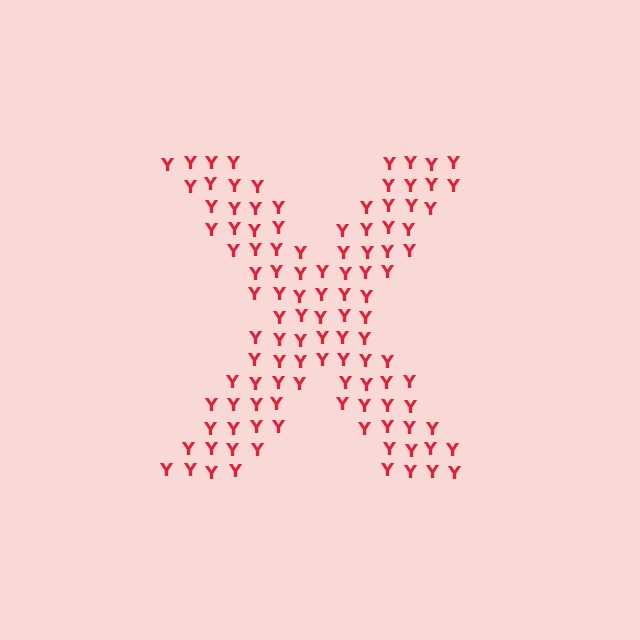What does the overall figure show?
The overall figure shows the letter X.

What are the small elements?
The small elements are letter Y's.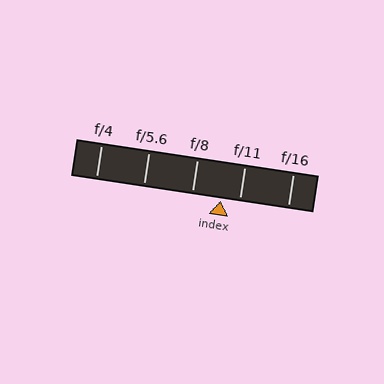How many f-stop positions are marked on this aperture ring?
There are 5 f-stop positions marked.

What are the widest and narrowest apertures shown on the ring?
The widest aperture shown is f/4 and the narrowest is f/16.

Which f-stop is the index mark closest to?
The index mark is closest to f/11.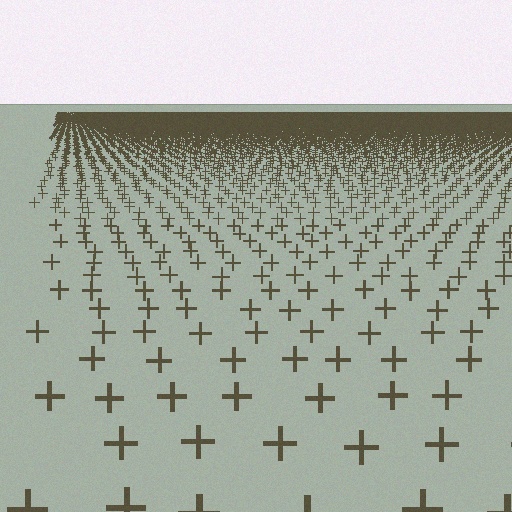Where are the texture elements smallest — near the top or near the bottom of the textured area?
Near the top.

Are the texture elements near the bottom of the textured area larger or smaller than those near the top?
Larger. Near the bottom, elements are closer to the viewer and appear at a bigger on-screen size.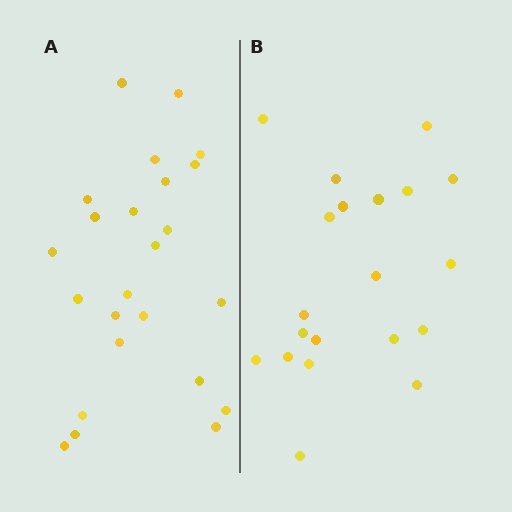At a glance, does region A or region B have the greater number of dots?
Region A (the left region) has more dots.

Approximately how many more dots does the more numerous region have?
Region A has about 4 more dots than region B.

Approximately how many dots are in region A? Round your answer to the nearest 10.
About 20 dots. (The exact count is 24, which rounds to 20.)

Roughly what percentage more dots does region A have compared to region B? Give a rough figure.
About 20% more.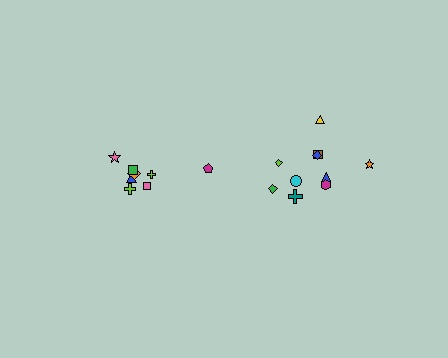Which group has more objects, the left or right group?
The right group.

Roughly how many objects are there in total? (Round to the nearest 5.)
Roughly 20 objects in total.